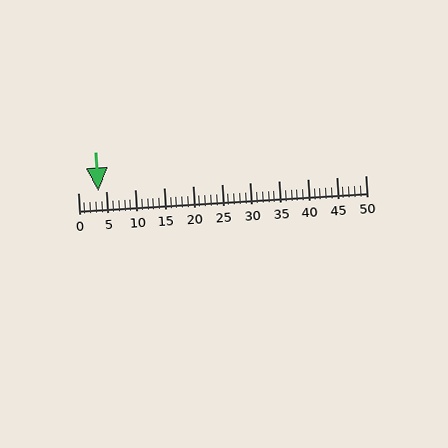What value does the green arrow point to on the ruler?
The green arrow points to approximately 4.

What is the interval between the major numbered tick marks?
The major tick marks are spaced 5 units apart.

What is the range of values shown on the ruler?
The ruler shows values from 0 to 50.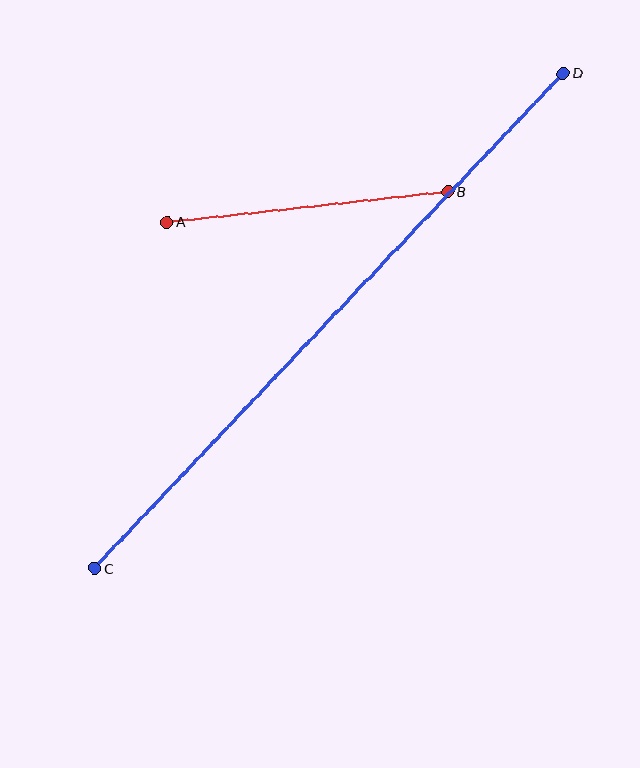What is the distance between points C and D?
The distance is approximately 682 pixels.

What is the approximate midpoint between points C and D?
The midpoint is at approximately (329, 321) pixels.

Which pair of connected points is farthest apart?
Points C and D are farthest apart.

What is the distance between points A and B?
The distance is approximately 282 pixels.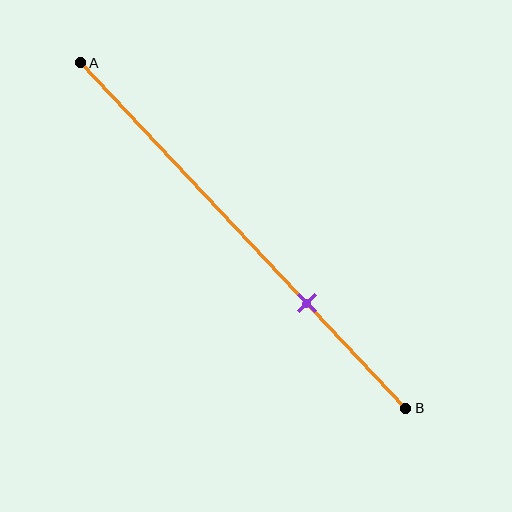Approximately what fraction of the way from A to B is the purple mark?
The purple mark is approximately 70% of the way from A to B.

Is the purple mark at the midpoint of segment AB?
No, the mark is at about 70% from A, not at the 50% midpoint.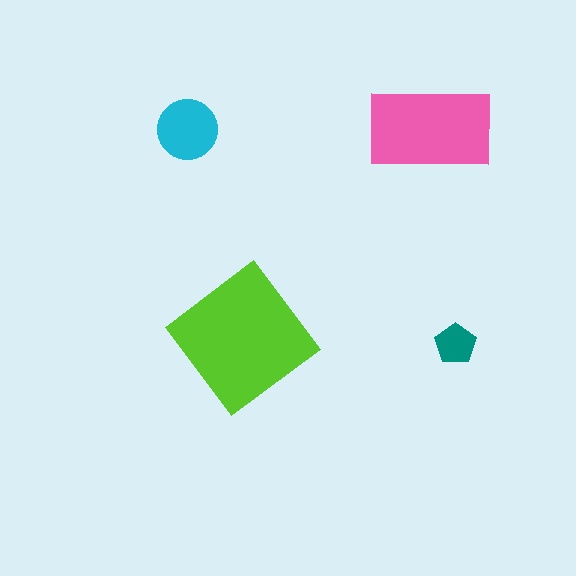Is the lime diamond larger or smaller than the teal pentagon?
Larger.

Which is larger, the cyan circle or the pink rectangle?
The pink rectangle.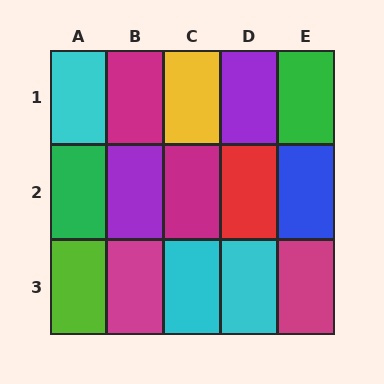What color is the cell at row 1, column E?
Green.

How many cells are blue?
1 cell is blue.